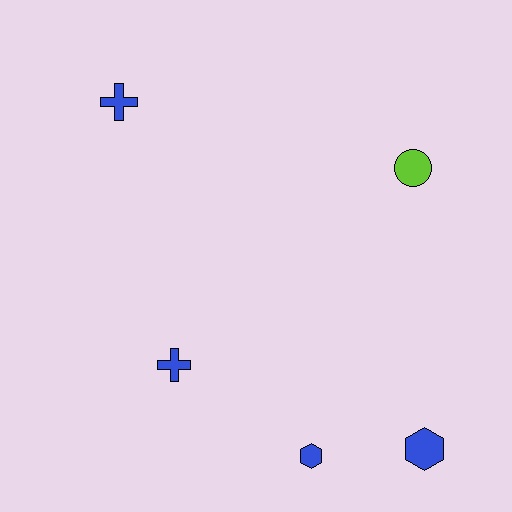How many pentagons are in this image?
There are no pentagons.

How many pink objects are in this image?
There are no pink objects.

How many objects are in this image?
There are 5 objects.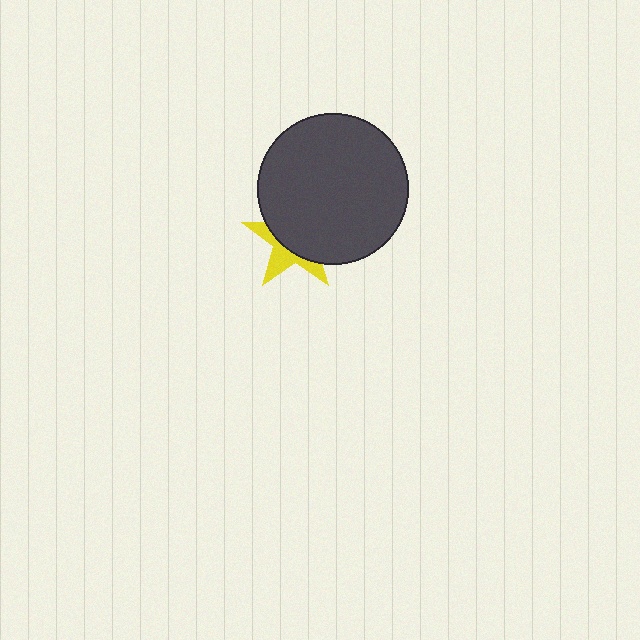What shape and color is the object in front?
The object in front is a dark gray circle.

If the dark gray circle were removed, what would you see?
You would see the complete yellow star.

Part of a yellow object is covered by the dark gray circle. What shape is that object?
It is a star.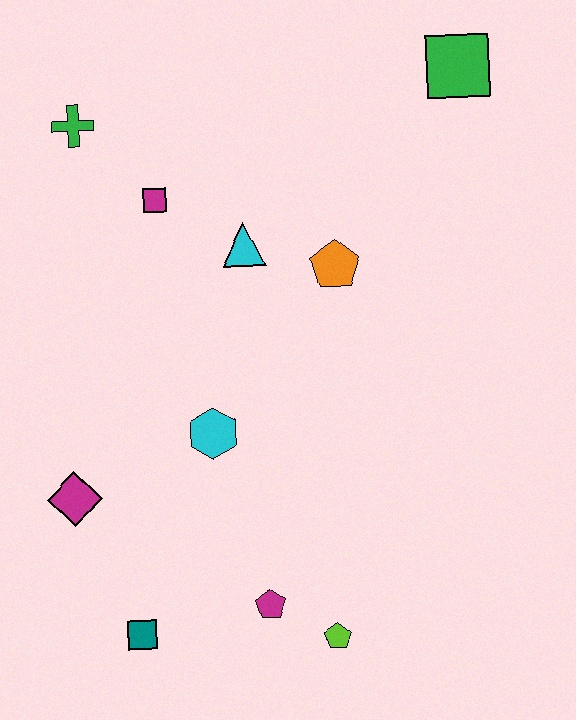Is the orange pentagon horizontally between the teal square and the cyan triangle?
No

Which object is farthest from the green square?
The teal square is farthest from the green square.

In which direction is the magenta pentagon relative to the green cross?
The magenta pentagon is below the green cross.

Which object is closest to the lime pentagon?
The magenta pentagon is closest to the lime pentagon.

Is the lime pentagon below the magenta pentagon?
Yes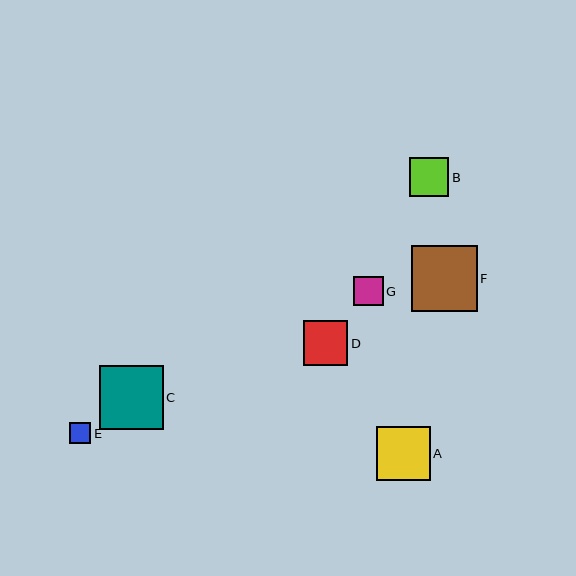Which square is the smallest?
Square E is the smallest with a size of approximately 21 pixels.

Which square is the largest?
Square F is the largest with a size of approximately 66 pixels.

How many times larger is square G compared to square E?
Square G is approximately 1.4 times the size of square E.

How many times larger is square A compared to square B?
Square A is approximately 1.4 times the size of square B.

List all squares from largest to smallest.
From largest to smallest: F, C, A, D, B, G, E.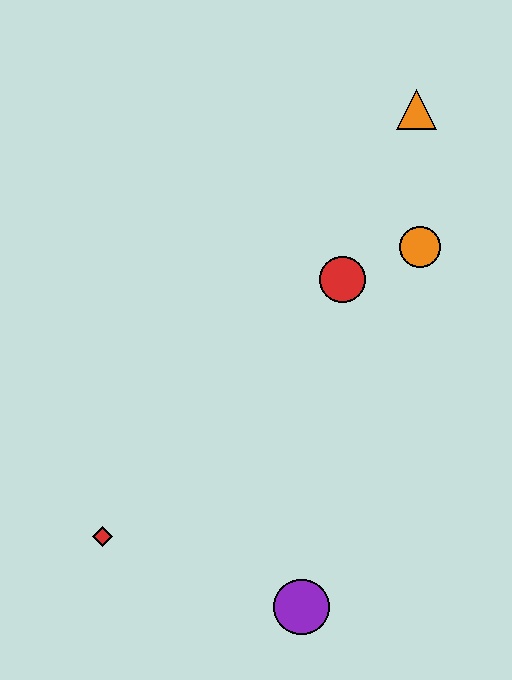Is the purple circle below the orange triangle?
Yes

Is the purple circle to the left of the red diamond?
No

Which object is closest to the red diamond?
The purple circle is closest to the red diamond.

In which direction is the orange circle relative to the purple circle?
The orange circle is above the purple circle.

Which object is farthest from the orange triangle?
The red diamond is farthest from the orange triangle.